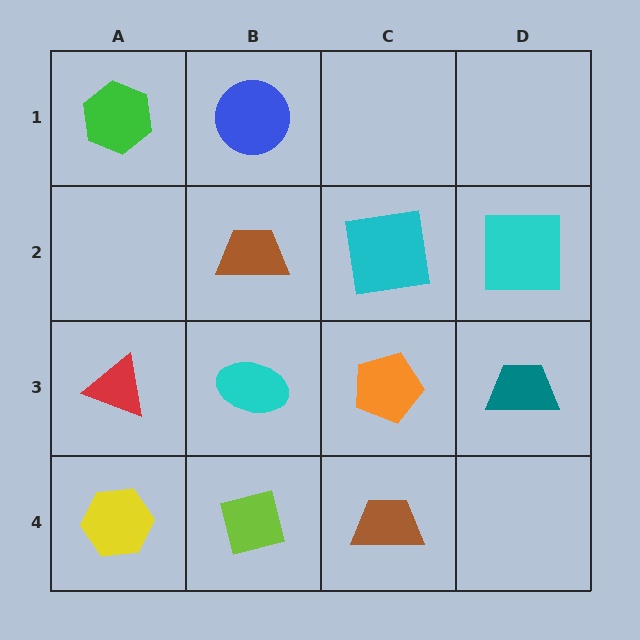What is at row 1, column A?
A green hexagon.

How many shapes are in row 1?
2 shapes.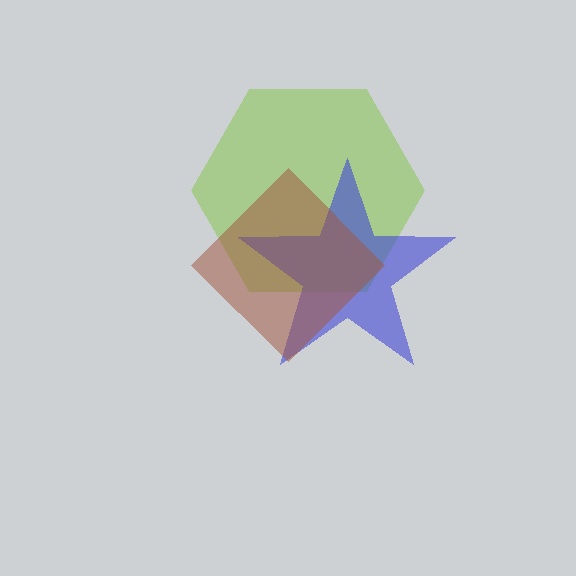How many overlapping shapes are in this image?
There are 3 overlapping shapes in the image.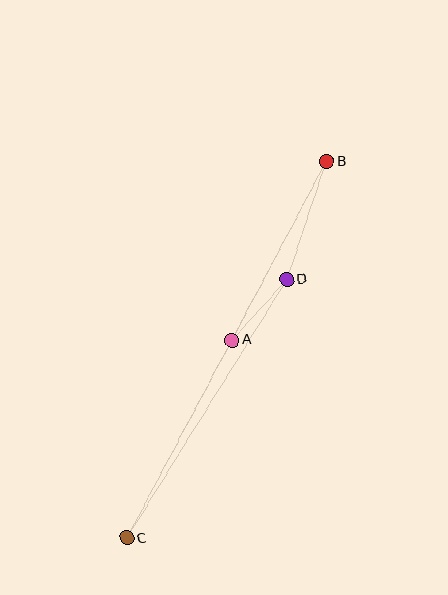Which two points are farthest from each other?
Points B and C are farthest from each other.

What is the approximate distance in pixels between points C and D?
The distance between C and D is approximately 304 pixels.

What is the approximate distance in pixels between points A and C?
The distance between A and C is approximately 224 pixels.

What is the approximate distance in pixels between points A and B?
The distance between A and B is approximately 202 pixels.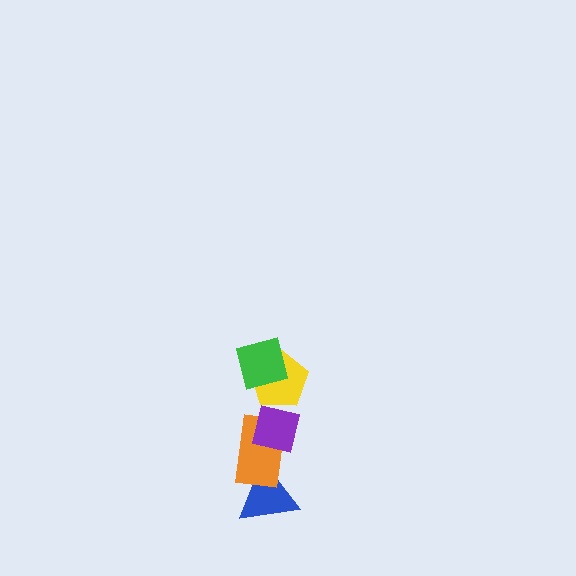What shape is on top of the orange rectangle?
The purple square is on top of the orange rectangle.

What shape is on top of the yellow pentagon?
The green square is on top of the yellow pentagon.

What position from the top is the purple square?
The purple square is 3rd from the top.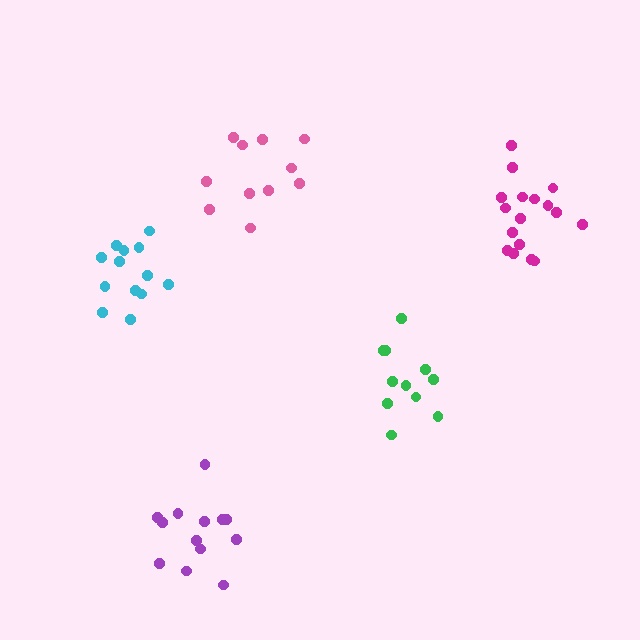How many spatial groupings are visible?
There are 5 spatial groupings.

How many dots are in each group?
Group 1: 11 dots, Group 2: 17 dots, Group 3: 13 dots, Group 4: 11 dots, Group 5: 13 dots (65 total).